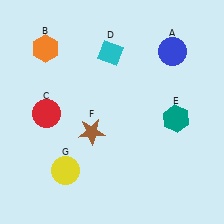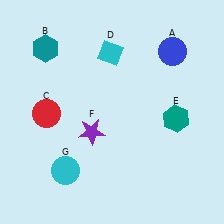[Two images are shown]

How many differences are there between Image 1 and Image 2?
There are 3 differences between the two images.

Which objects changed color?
B changed from orange to teal. F changed from brown to purple. G changed from yellow to cyan.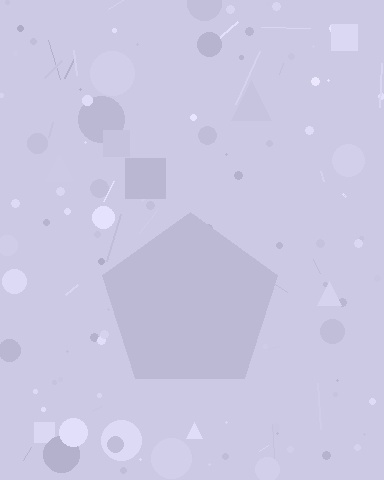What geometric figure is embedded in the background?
A pentagon is embedded in the background.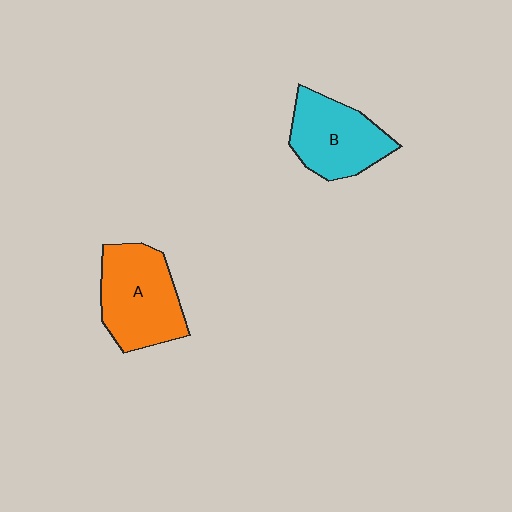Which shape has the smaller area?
Shape B (cyan).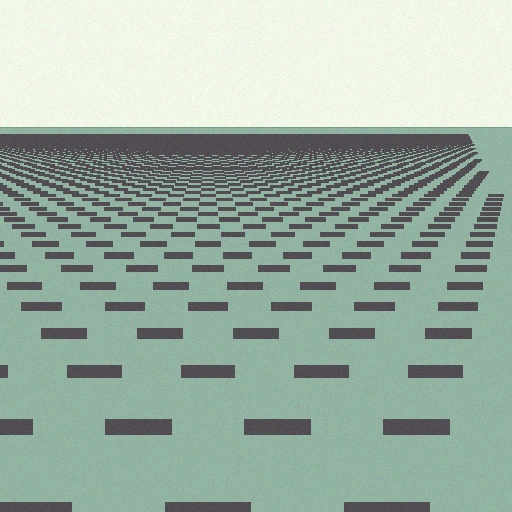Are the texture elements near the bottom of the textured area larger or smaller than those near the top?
Larger. Near the bottom, elements are closer to the viewer and appear at a bigger on-screen size.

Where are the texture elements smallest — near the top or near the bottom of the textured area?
Near the top.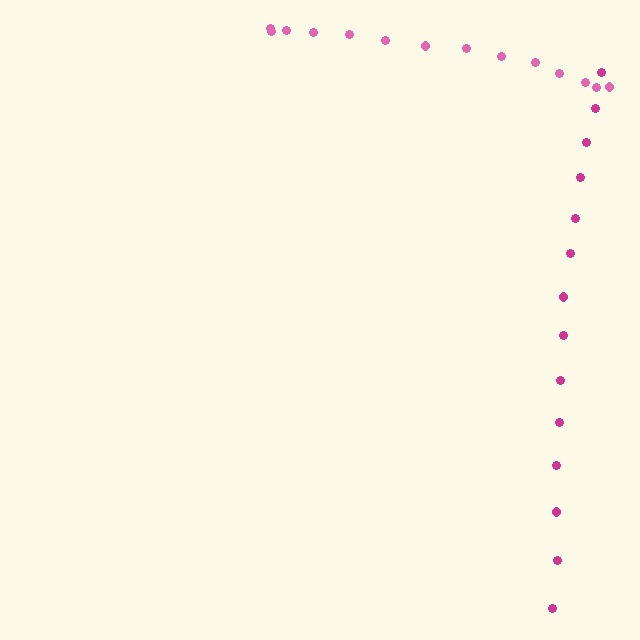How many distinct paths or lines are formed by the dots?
There are 2 distinct paths.